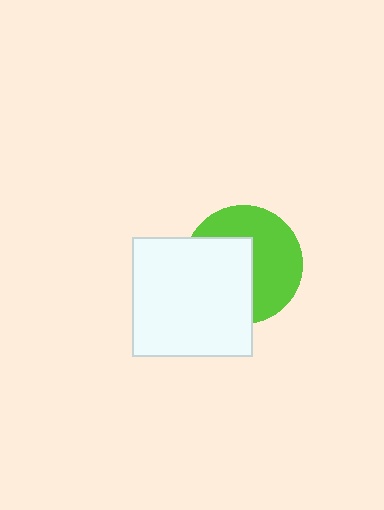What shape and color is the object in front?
The object in front is a white square.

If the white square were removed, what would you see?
You would see the complete lime circle.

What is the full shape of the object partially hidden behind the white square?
The partially hidden object is a lime circle.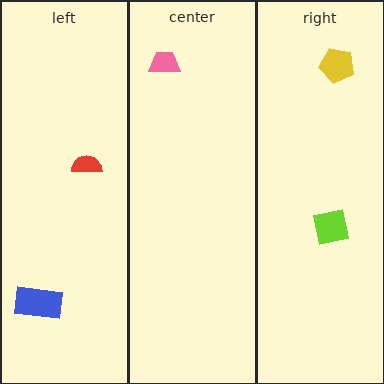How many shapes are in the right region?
2.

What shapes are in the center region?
The pink trapezoid.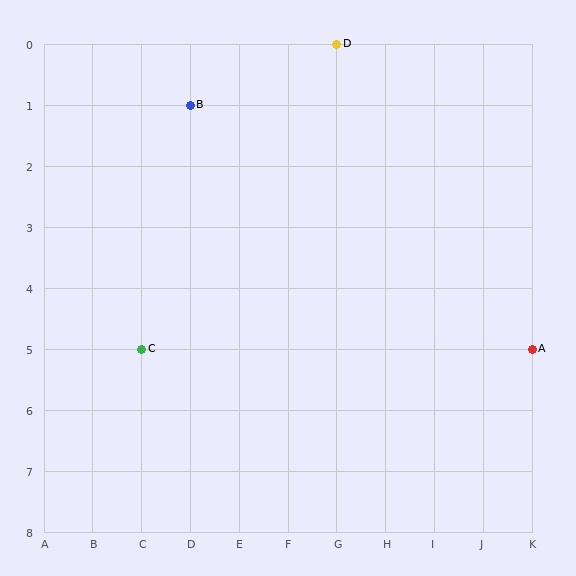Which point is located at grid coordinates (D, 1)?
Point B is at (D, 1).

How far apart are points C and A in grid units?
Points C and A are 8 columns apart.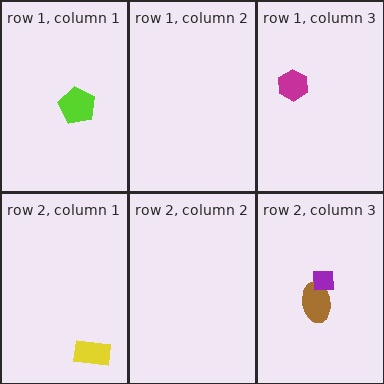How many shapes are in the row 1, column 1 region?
1.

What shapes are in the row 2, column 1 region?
The yellow rectangle.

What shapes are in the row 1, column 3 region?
The magenta hexagon.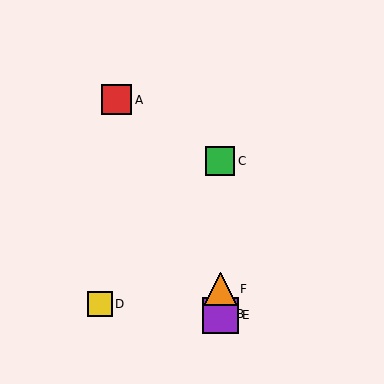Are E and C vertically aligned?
Yes, both are at x≈220.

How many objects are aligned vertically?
4 objects (B, C, E, F) are aligned vertically.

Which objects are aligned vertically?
Objects B, C, E, F are aligned vertically.